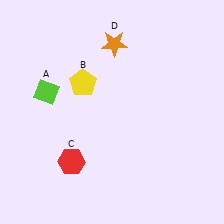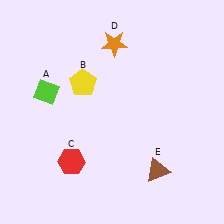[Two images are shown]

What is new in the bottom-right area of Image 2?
A brown triangle (E) was added in the bottom-right area of Image 2.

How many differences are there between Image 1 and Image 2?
There is 1 difference between the two images.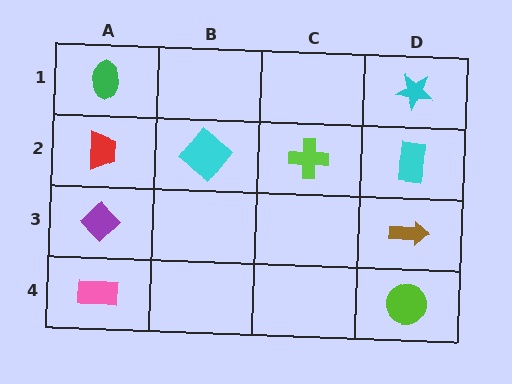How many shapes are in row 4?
2 shapes.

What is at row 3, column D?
A brown arrow.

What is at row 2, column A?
A red trapezoid.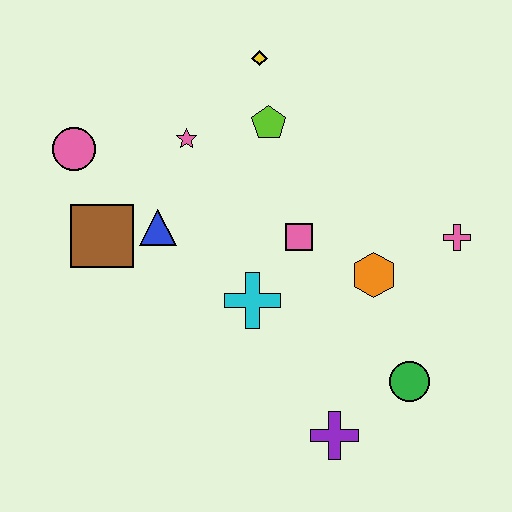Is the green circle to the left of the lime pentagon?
No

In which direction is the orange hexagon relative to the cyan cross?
The orange hexagon is to the right of the cyan cross.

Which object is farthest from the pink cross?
The pink circle is farthest from the pink cross.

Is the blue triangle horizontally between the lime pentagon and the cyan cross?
No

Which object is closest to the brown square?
The blue triangle is closest to the brown square.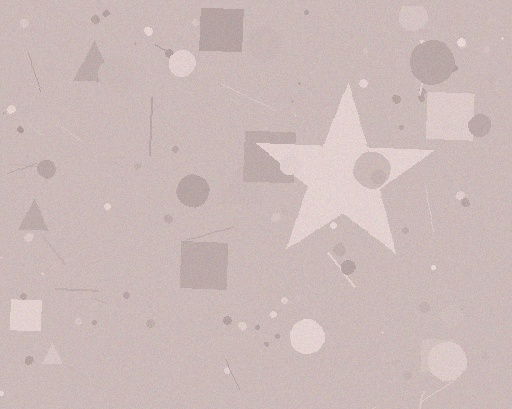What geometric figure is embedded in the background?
A star is embedded in the background.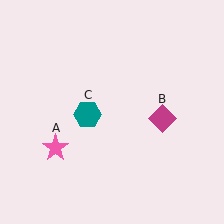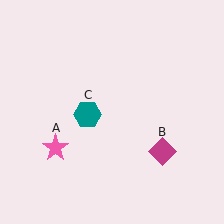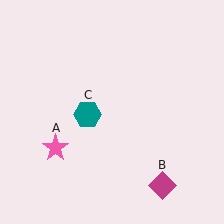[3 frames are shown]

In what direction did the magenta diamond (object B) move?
The magenta diamond (object B) moved down.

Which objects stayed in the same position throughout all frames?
Pink star (object A) and teal hexagon (object C) remained stationary.